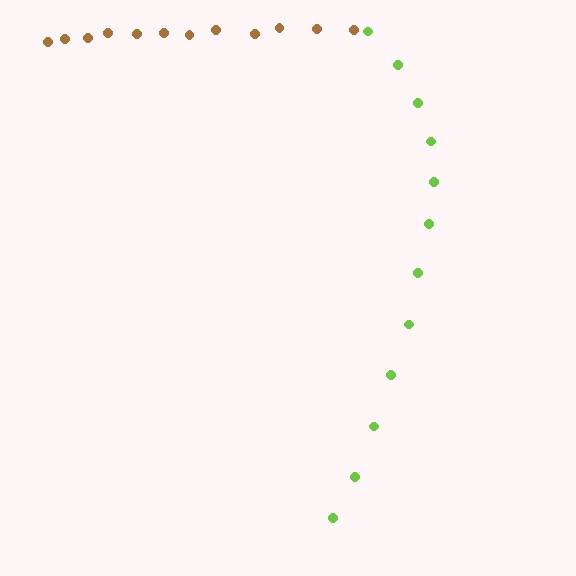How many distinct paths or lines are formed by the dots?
There are 2 distinct paths.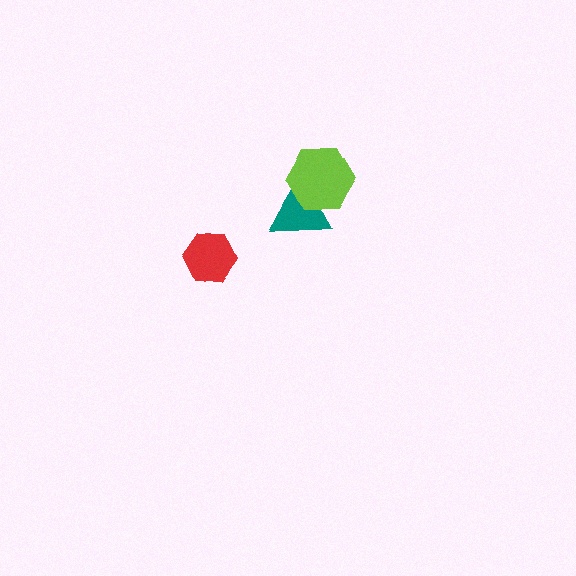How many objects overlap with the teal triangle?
1 object overlaps with the teal triangle.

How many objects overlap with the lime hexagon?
1 object overlaps with the lime hexagon.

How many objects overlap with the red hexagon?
0 objects overlap with the red hexagon.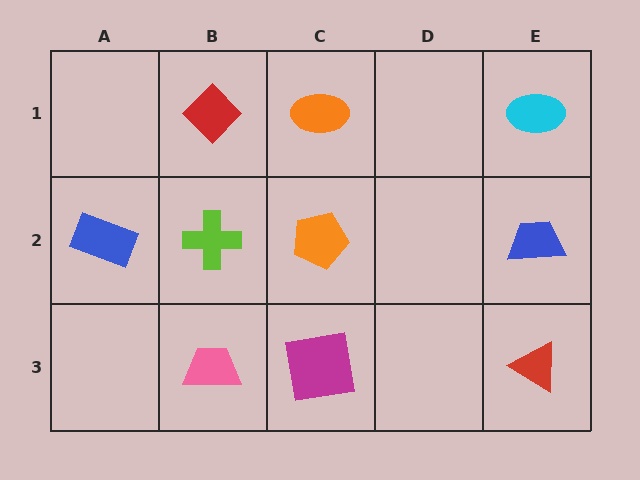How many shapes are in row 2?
4 shapes.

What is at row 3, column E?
A red triangle.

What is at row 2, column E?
A blue trapezoid.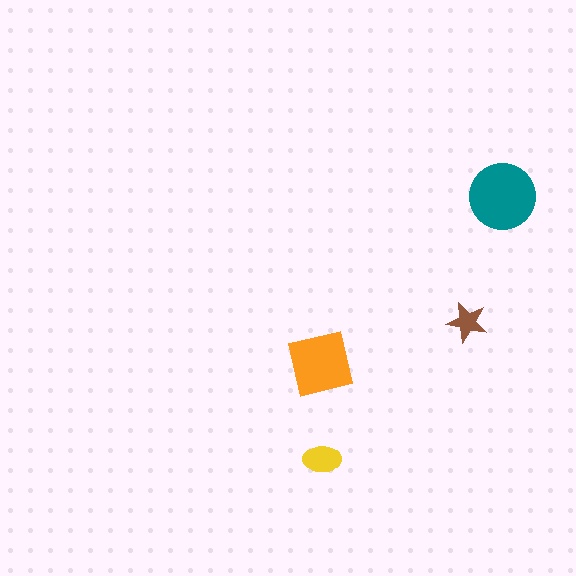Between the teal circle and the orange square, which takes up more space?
The teal circle.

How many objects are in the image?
There are 4 objects in the image.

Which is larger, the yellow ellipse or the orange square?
The orange square.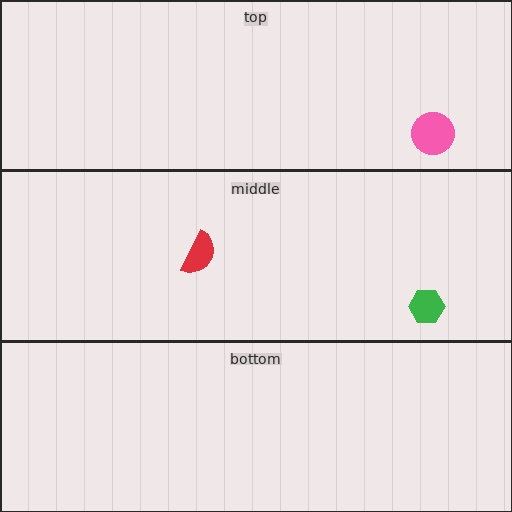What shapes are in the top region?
The pink circle.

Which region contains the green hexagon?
The middle region.